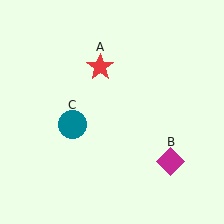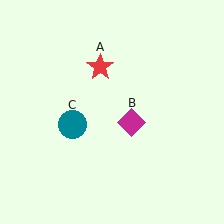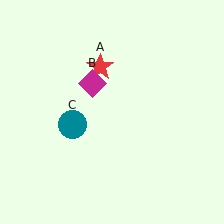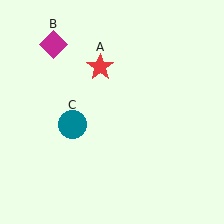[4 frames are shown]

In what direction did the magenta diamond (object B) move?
The magenta diamond (object B) moved up and to the left.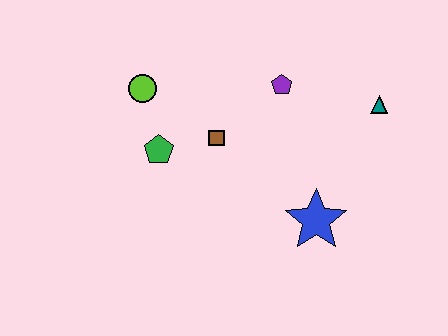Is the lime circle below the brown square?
No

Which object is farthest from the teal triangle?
The lime circle is farthest from the teal triangle.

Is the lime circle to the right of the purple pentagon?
No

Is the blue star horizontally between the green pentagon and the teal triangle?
Yes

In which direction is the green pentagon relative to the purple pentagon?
The green pentagon is to the left of the purple pentagon.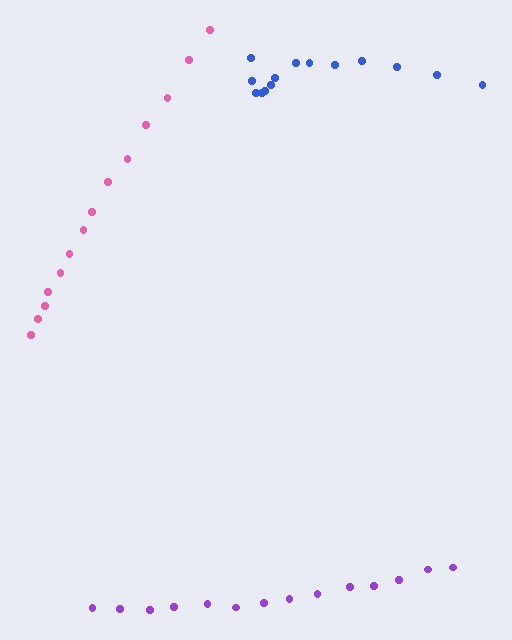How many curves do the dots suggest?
There are 3 distinct paths.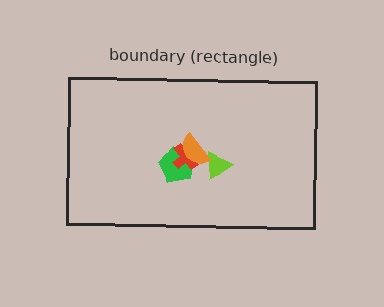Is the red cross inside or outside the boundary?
Inside.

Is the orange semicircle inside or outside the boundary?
Inside.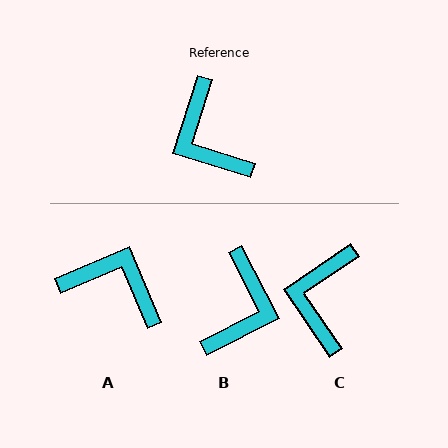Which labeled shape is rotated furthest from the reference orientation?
A, about 139 degrees away.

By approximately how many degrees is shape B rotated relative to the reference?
Approximately 135 degrees counter-clockwise.